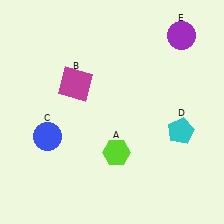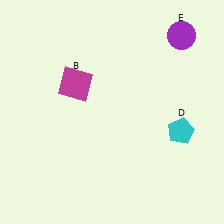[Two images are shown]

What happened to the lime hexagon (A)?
The lime hexagon (A) was removed in Image 2. It was in the bottom-right area of Image 1.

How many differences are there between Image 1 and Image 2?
There are 2 differences between the two images.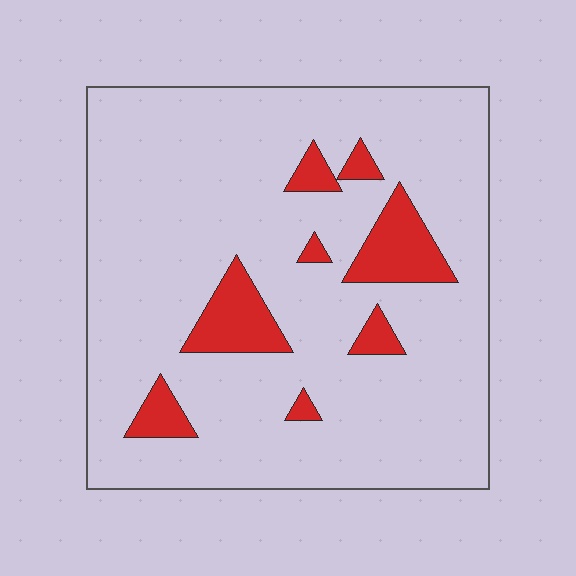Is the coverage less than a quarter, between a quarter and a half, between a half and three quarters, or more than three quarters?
Less than a quarter.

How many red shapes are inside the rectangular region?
8.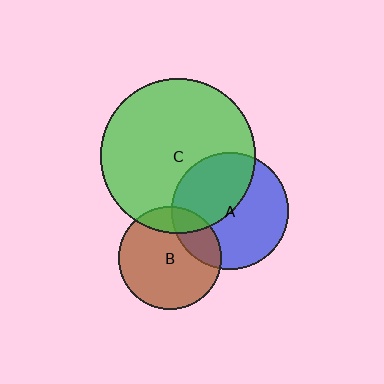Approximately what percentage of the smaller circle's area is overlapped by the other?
Approximately 45%.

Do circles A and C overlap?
Yes.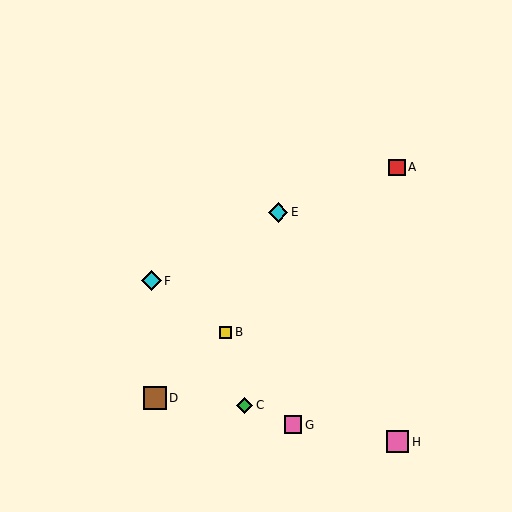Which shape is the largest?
The brown square (labeled D) is the largest.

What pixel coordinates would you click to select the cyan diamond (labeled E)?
Click at (278, 212) to select the cyan diamond E.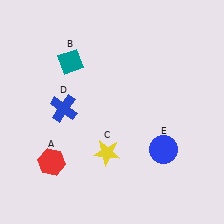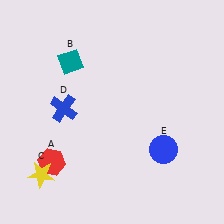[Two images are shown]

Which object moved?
The yellow star (C) moved left.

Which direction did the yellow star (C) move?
The yellow star (C) moved left.